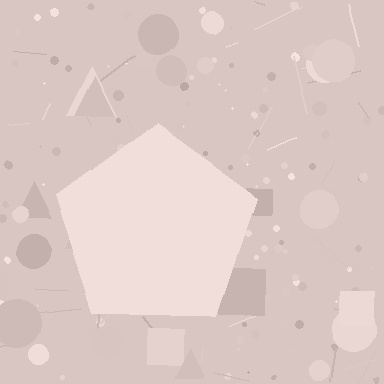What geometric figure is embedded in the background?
A pentagon is embedded in the background.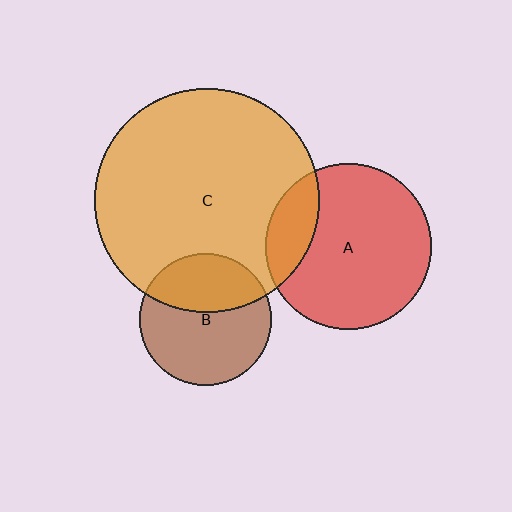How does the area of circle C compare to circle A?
Approximately 1.8 times.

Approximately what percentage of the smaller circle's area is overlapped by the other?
Approximately 40%.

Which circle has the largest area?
Circle C (orange).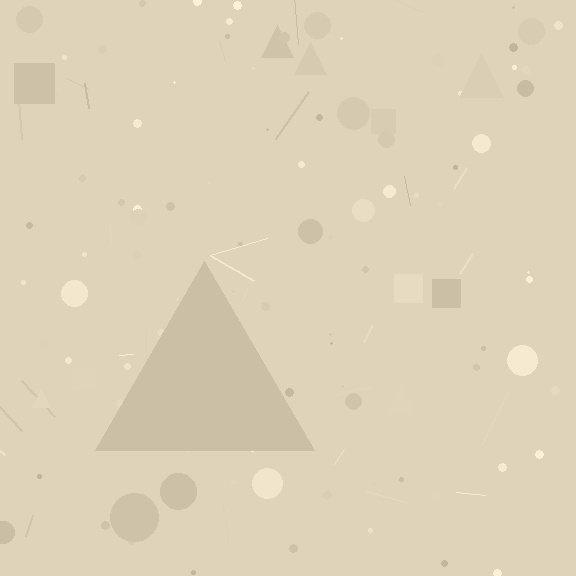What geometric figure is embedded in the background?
A triangle is embedded in the background.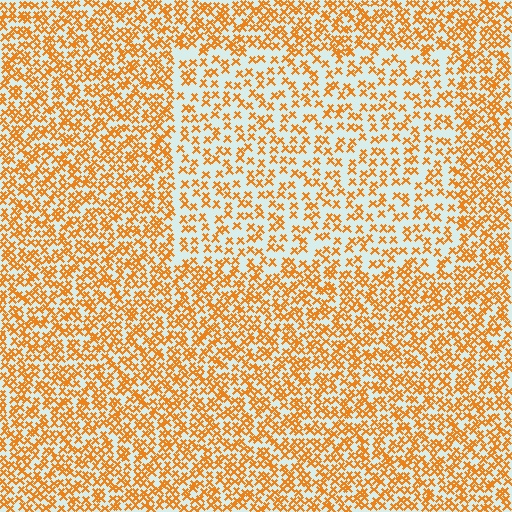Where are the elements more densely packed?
The elements are more densely packed outside the rectangle boundary.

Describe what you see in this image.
The image contains small orange elements arranged at two different densities. A rectangle-shaped region is visible where the elements are less densely packed than the surrounding area.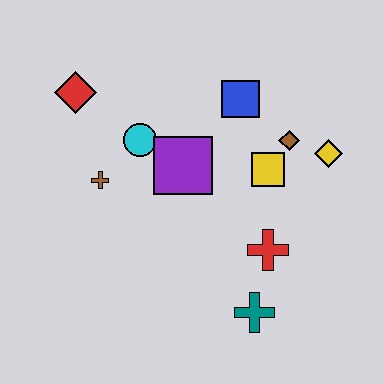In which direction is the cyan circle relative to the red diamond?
The cyan circle is to the right of the red diamond.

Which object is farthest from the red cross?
The red diamond is farthest from the red cross.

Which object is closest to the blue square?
The brown diamond is closest to the blue square.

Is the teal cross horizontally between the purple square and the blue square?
No